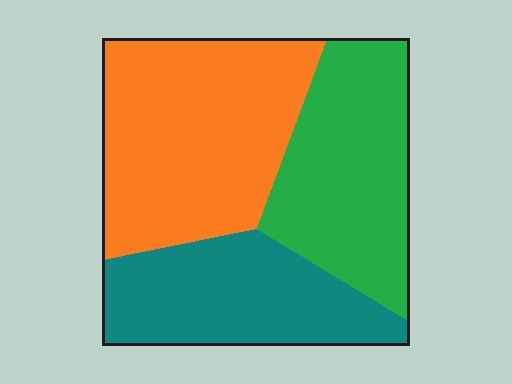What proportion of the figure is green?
Green takes up about one third (1/3) of the figure.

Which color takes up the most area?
Orange, at roughly 40%.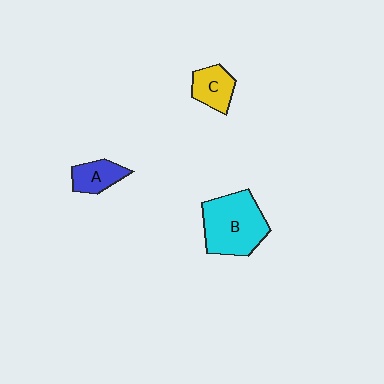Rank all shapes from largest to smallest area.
From largest to smallest: B (cyan), C (yellow), A (blue).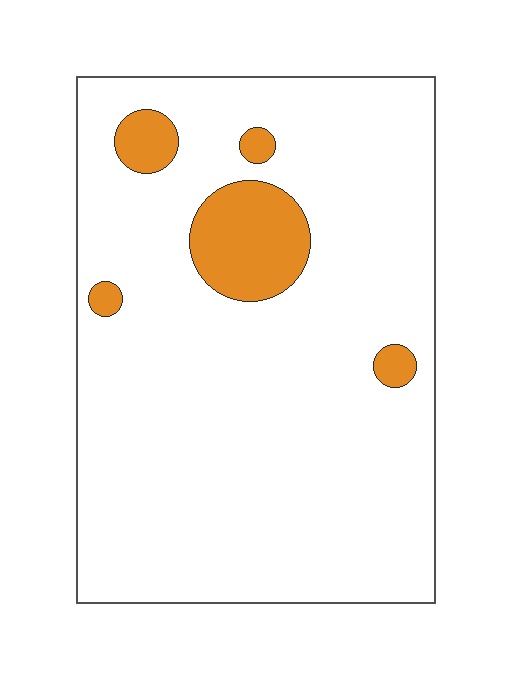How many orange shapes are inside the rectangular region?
5.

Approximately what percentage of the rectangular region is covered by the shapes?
Approximately 10%.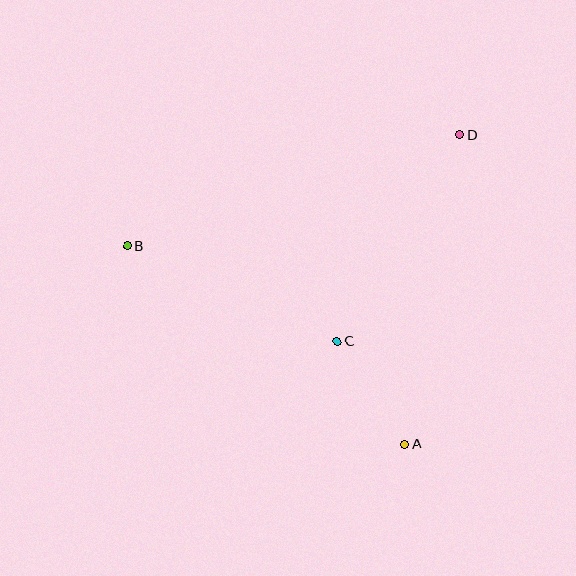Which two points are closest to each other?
Points A and C are closest to each other.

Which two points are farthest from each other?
Points B and D are farthest from each other.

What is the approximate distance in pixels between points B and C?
The distance between B and C is approximately 231 pixels.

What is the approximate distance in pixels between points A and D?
The distance between A and D is approximately 314 pixels.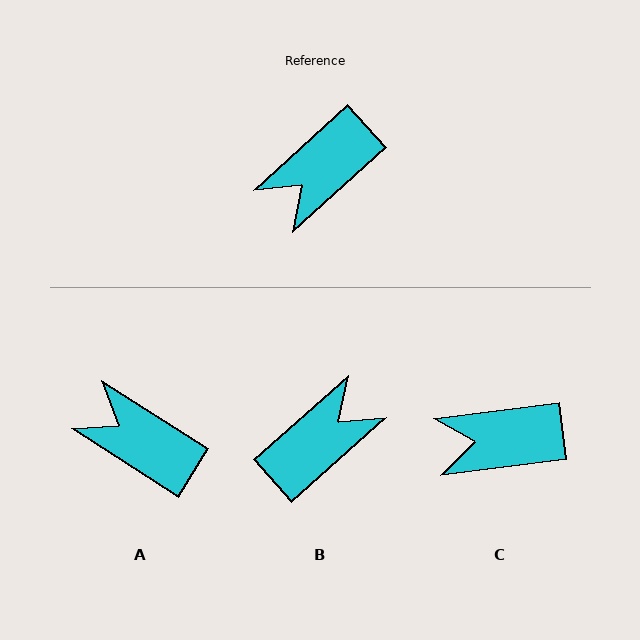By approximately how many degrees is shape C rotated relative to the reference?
Approximately 35 degrees clockwise.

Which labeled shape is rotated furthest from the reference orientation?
B, about 179 degrees away.